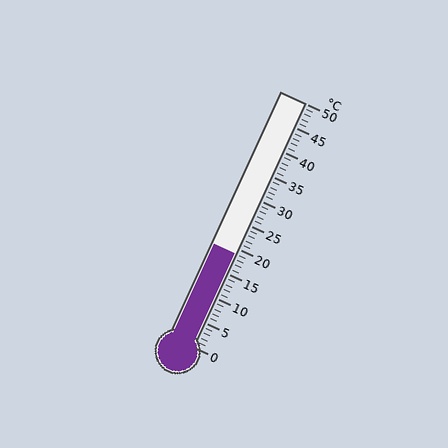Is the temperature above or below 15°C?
The temperature is above 15°C.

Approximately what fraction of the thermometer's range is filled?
The thermometer is filled to approximately 40% of its range.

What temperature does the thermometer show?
The thermometer shows approximately 19°C.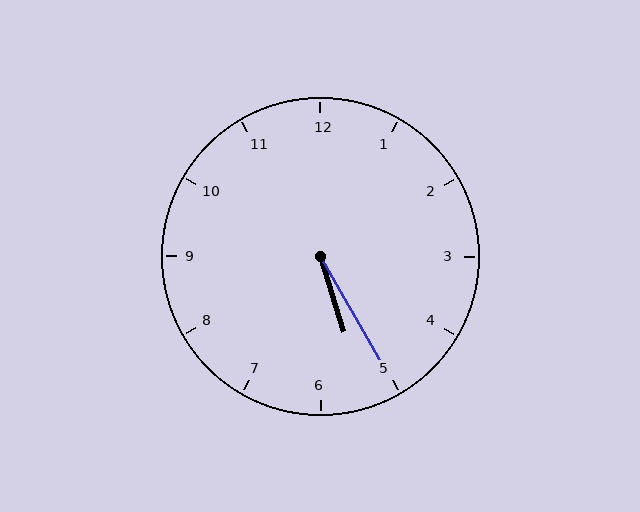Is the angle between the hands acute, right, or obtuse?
It is acute.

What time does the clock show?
5:25.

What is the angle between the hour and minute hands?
Approximately 12 degrees.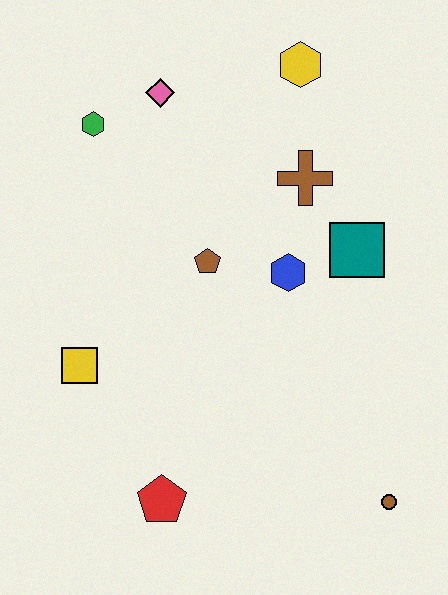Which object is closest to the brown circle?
The red pentagon is closest to the brown circle.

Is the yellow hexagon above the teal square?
Yes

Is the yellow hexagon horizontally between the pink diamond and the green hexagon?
No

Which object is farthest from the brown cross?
The red pentagon is farthest from the brown cross.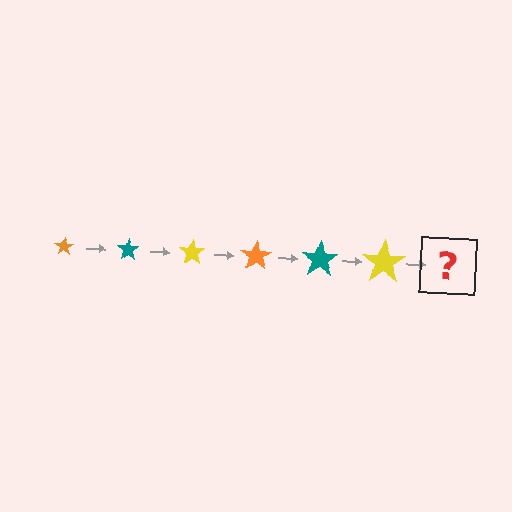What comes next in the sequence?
The next element should be an orange star, larger than the previous one.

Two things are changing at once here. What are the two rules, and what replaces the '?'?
The two rules are that the star grows larger each step and the color cycles through orange, teal, and yellow. The '?' should be an orange star, larger than the previous one.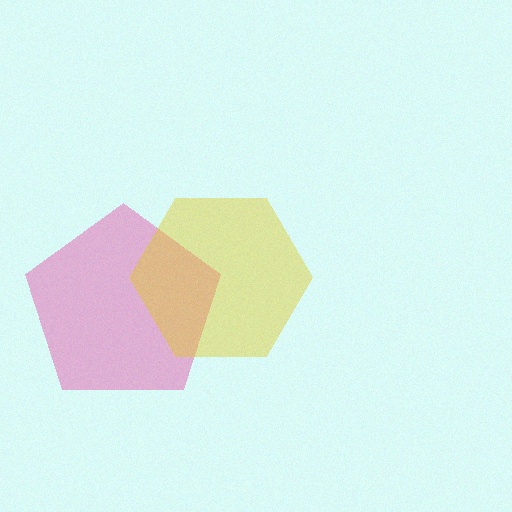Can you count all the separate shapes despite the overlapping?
Yes, there are 2 separate shapes.